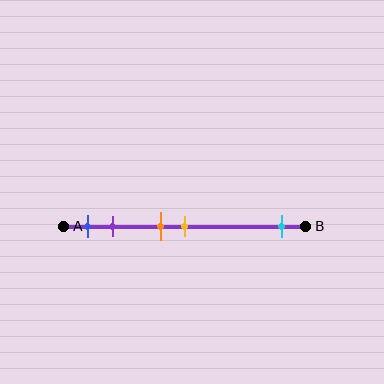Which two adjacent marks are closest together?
The orange and yellow marks are the closest adjacent pair.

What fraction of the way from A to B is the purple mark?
The purple mark is approximately 20% (0.2) of the way from A to B.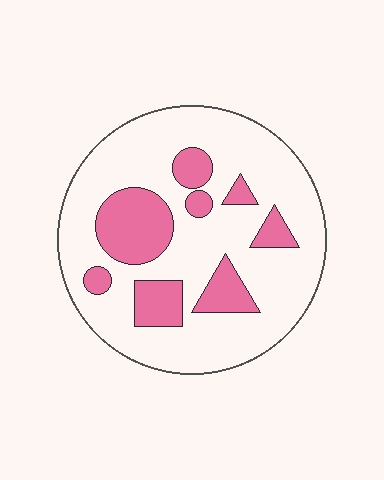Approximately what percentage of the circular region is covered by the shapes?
Approximately 25%.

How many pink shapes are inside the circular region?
8.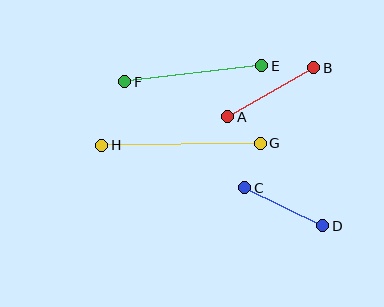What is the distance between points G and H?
The distance is approximately 158 pixels.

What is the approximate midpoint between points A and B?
The midpoint is at approximately (271, 92) pixels.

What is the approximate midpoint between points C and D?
The midpoint is at approximately (284, 207) pixels.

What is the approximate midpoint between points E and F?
The midpoint is at approximately (193, 74) pixels.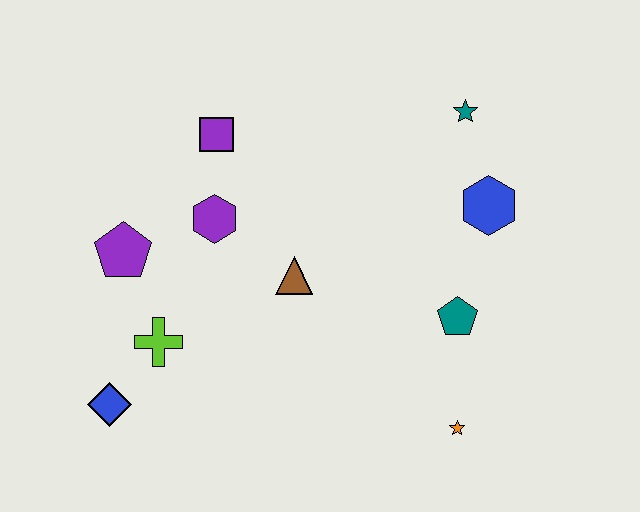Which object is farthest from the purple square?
The orange star is farthest from the purple square.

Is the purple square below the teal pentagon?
No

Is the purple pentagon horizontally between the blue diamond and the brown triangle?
Yes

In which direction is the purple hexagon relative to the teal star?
The purple hexagon is to the left of the teal star.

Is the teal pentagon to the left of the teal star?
Yes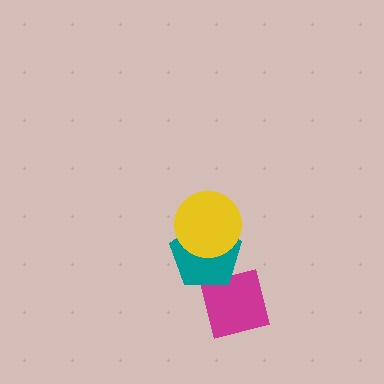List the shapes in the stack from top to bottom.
From top to bottom: the yellow circle, the teal pentagon, the magenta square.